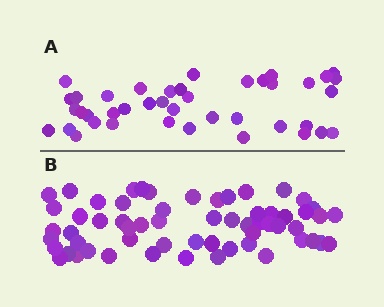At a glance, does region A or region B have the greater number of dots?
Region B (the bottom region) has more dots.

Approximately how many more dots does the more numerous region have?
Region B has approximately 20 more dots than region A.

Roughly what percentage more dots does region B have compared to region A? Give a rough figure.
About 45% more.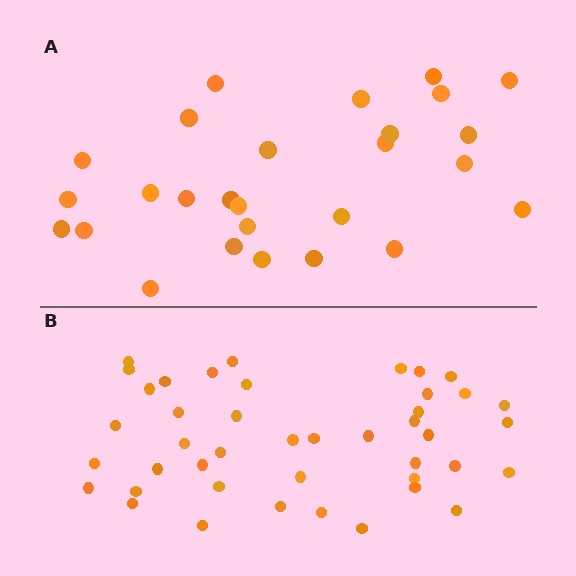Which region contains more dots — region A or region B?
Region B (the bottom region) has more dots.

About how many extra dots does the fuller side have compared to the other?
Region B has approximately 15 more dots than region A.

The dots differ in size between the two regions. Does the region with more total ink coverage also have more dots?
No. Region A has more total ink coverage because its dots are larger, but region B actually contains more individual dots. Total area can be misleading — the number of items is what matters here.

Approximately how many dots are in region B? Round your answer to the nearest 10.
About 40 dots. (The exact count is 43, which rounds to 40.)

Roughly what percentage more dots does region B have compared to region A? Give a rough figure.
About 60% more.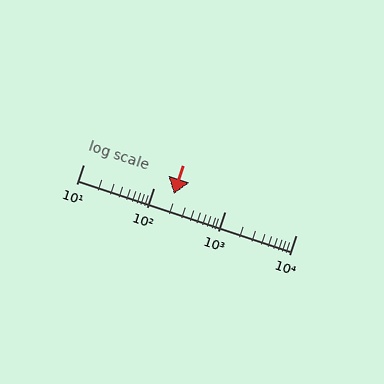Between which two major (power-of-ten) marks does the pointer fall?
The pointer is between 100 and 1000.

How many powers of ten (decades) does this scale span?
The scale spans 3 decades, from 10 to 10000.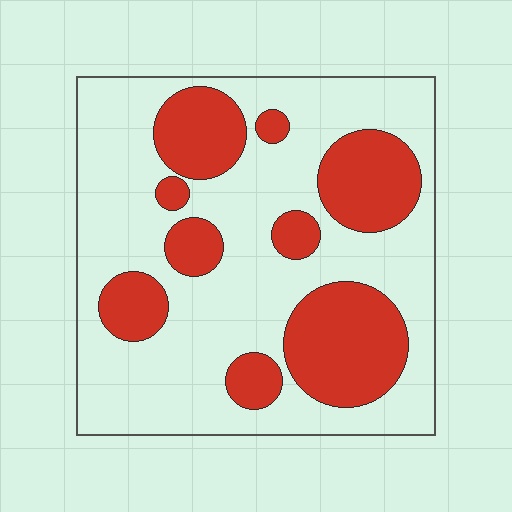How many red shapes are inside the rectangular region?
9.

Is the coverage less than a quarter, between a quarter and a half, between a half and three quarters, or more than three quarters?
Between a quarter and a half.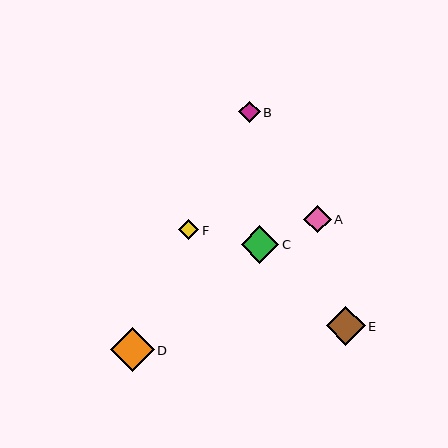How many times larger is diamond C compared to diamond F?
Diamond C is approximately 1.8 times the size of diamond F.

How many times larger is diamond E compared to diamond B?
Diamond E is approximately 1.8 times the size of diamond B.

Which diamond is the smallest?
Diamond F is the smallest with a size of approximately 20 pixels.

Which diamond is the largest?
Diamond D is the largest with a size of approximately 44 pixels.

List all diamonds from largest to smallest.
From largest to smallest: D, E, C, A, B, F.